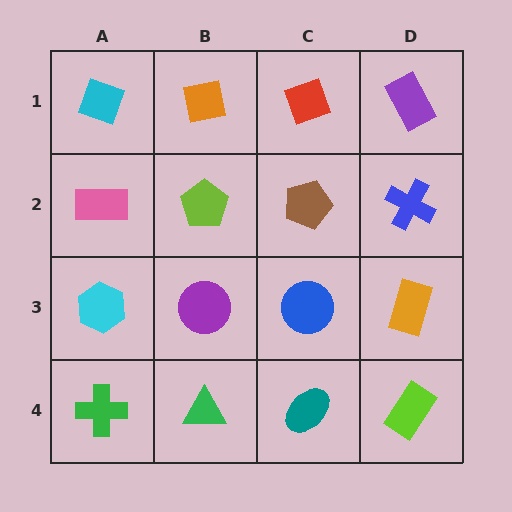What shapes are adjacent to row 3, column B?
A lime pentagon (row 2, column B), a green triangle (row 4, column B), a cyan hexagon (row 3, column A), a blue circle (row 3, column C).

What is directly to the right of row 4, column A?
A green triangle.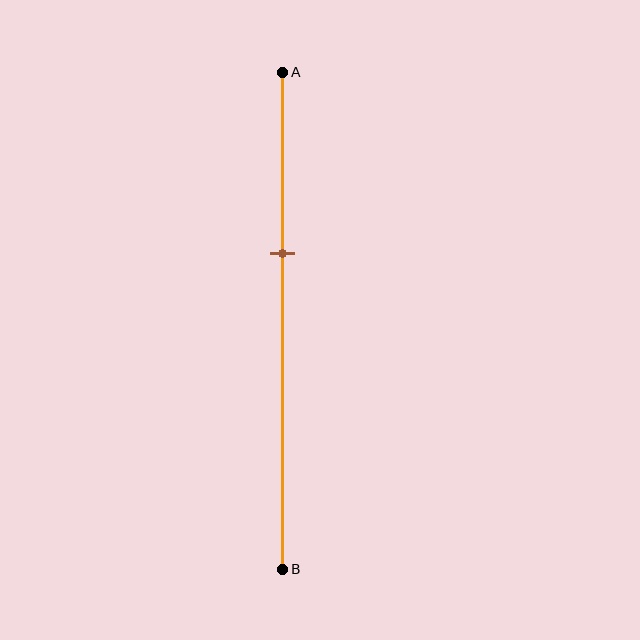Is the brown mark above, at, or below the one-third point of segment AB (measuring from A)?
The brown mark is below the one-third point of segment AB.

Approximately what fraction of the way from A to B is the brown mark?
The brown mark is approximately 35% of the way from A to B.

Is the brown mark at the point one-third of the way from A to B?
No, the mark is at about 35% from A, not at the 33% one-third point.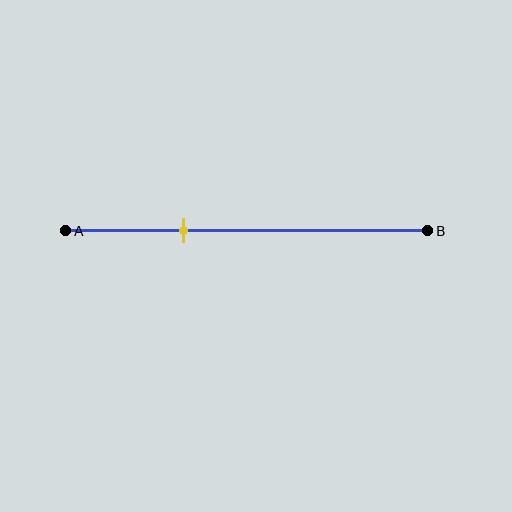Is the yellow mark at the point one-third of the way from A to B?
Yes, the mark is approximately at the one-third point.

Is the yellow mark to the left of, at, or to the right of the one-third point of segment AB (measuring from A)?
The yellow mark is approximately at the one-third point of segment AB.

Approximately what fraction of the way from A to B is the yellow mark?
The yellow mark is approximately 35% of the way from A to B.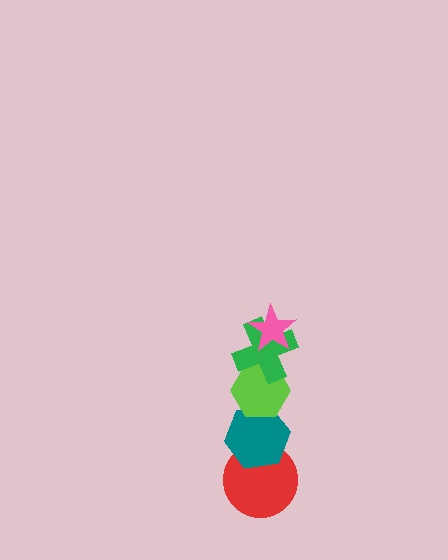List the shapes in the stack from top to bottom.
From top to bottom: the pink star, the green cross, the lime hexagon, the teal hexagon, the red circle.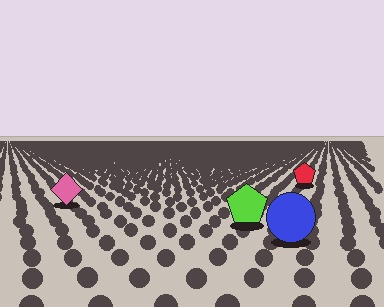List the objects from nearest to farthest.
From nearest to farthest: the blue circle, the lime pentagon, the pink diamond, the red pentagon.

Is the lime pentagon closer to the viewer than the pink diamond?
Yes. The lime pentagon is closer — you can tell from the texture gradient: the ground texture is coarser near it.